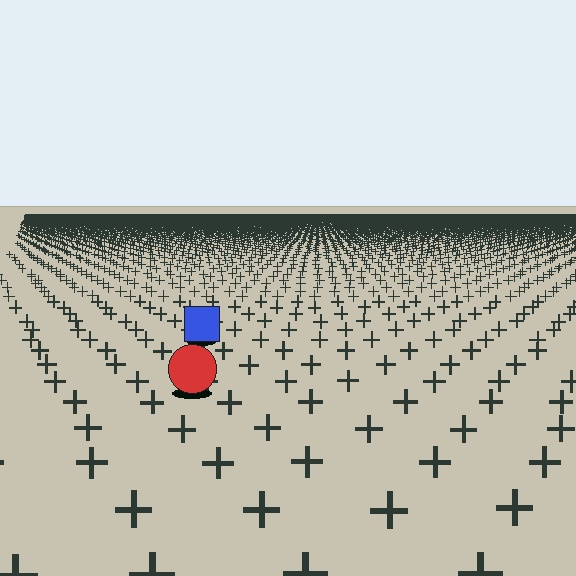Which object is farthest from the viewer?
The blue square is farthest from the viewer. It appears smaller and the ground texture around it is denser.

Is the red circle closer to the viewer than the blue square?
Yes. The red circle is closer — you can tell from the texture gradient: the ground texture is coarser near it.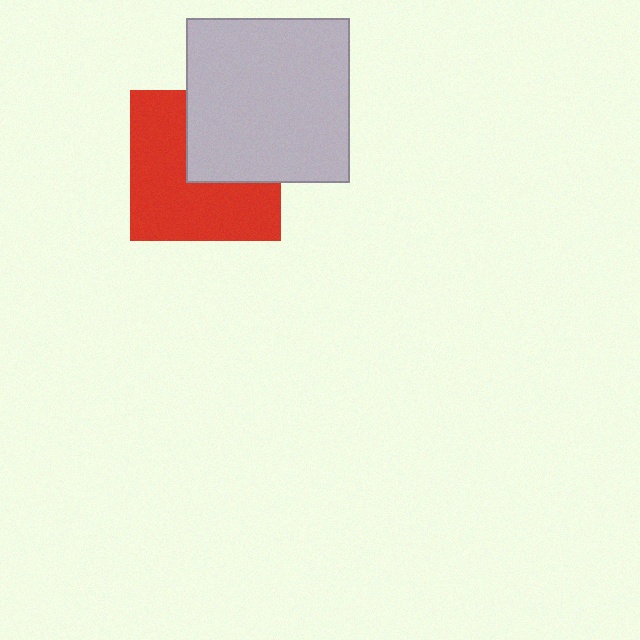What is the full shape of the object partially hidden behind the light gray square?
The partially hidden object is a red square.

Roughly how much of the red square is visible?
About half of it is visible (roughly 61%).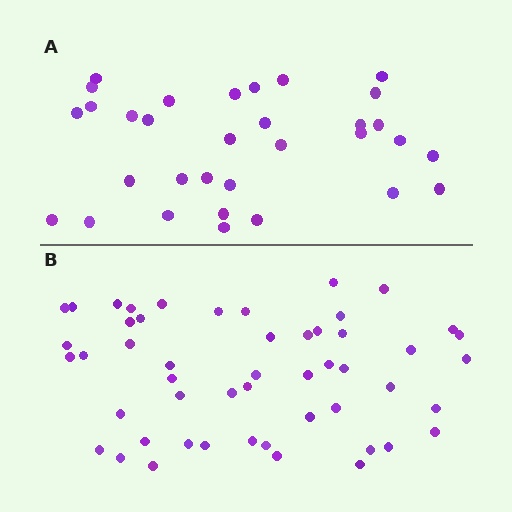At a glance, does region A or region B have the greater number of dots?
Region B (the bottom region) has more dots.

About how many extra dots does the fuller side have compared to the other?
Region B has approximately 20 more dots than region A.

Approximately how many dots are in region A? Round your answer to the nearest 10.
About 30 dots. (The exact count is 32, which rounds to 30.)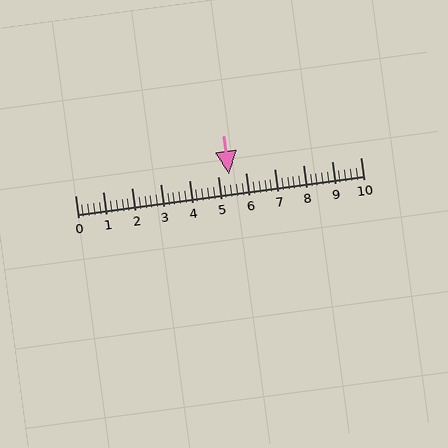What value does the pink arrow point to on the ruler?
The pink arrow points to approximately 5.4.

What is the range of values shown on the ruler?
The ruler shows values from 0 to 10.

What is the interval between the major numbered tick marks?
The major tick marks are spaced 1 units apart.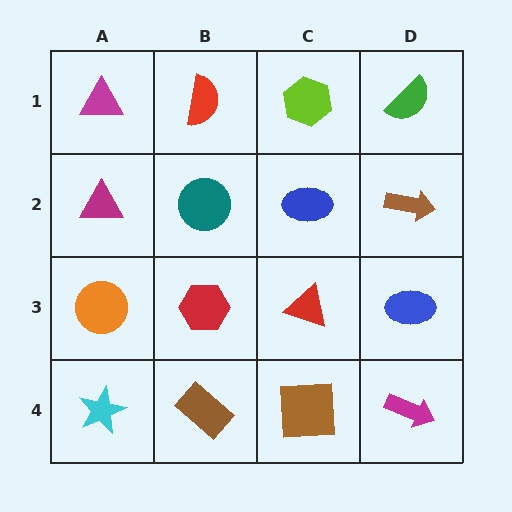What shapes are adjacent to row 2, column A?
A magenta triangle (row 1, column A), an orange circle (row 3, column A), a teal circle (row 2, column B).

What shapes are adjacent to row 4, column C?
A red triangle (row 3, column C), a brown rectangle (row 4, column B), a magenta arrow (row 4, column D).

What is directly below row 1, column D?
A brown arrow.